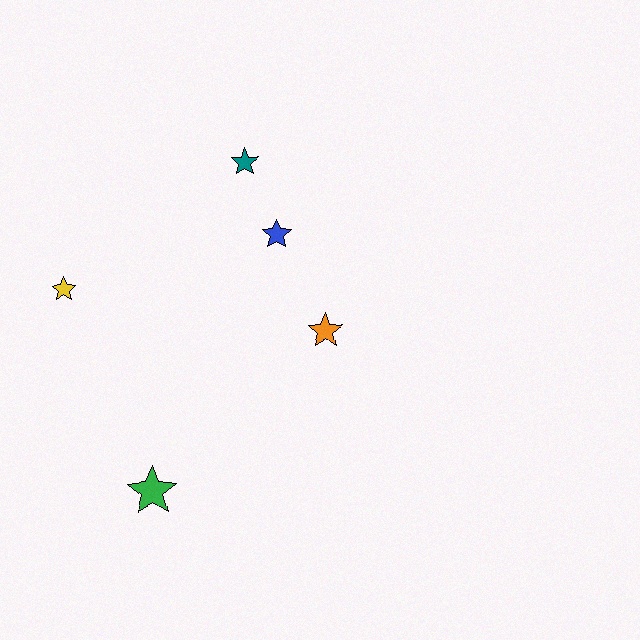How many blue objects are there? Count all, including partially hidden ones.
There is 1 blue object.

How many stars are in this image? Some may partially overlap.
There are 5 stars.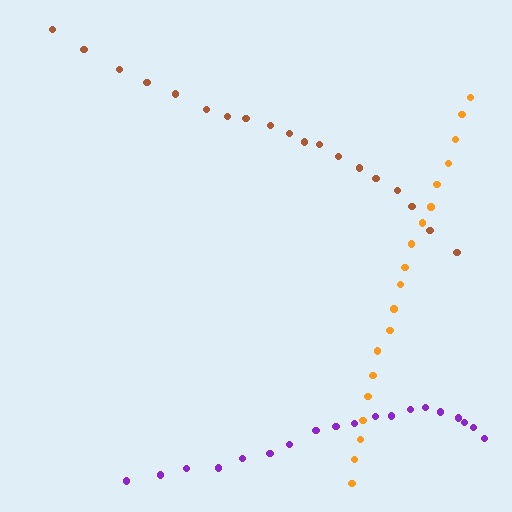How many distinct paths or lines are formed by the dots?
There are 3 distinct paths.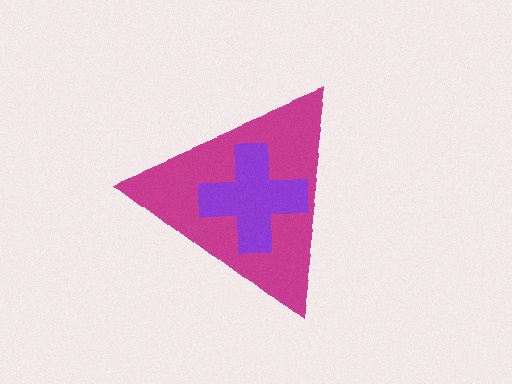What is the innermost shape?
The purple cross.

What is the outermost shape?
The magenta triangle.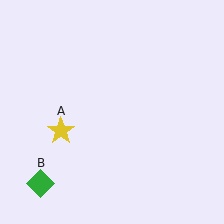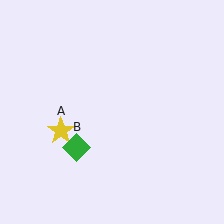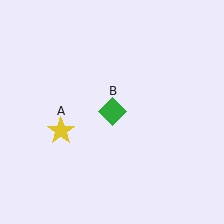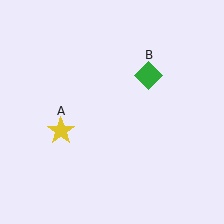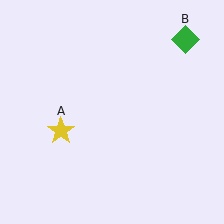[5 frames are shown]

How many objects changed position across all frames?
1 object changed position: green diamond (object B).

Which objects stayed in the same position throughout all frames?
Yellow star (object A) remained stationary.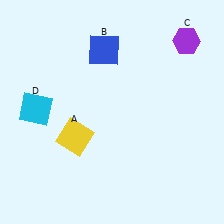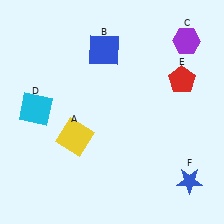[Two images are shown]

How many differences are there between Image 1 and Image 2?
There are 2 differences between the two images.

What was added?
A red pentagon (E), a blue star (F) were added in Image 2.